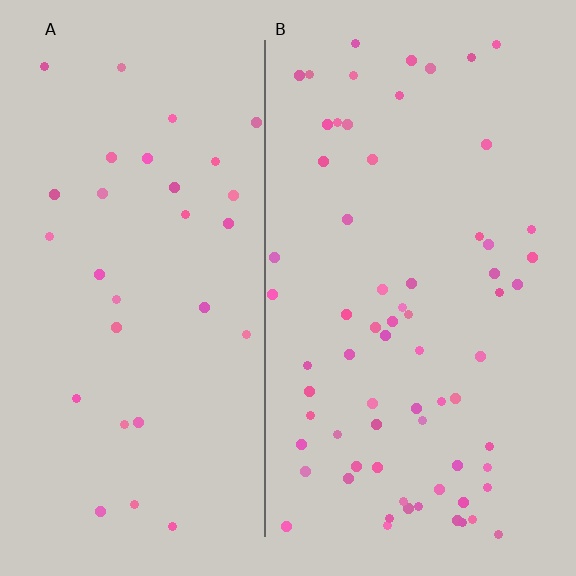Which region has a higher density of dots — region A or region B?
B (the right).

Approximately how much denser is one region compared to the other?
Approximately 2.2× — region B over region A.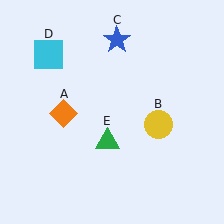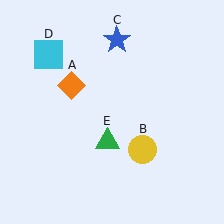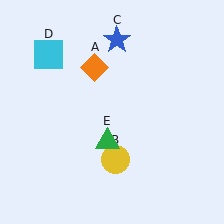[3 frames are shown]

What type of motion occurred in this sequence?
The orange diamond (object A), yellow circle (object B) rotated clockwise around the center of the scene.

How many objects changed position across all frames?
2 objects changed position: orange diamond (object A), yellow circle (object B).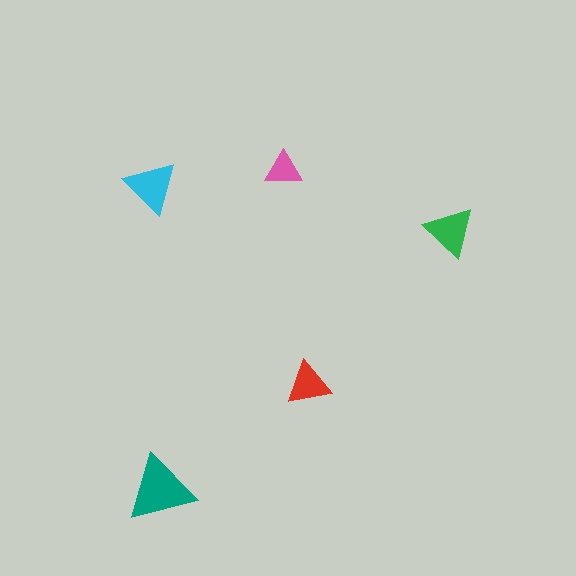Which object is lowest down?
The teal triangle is bottommost.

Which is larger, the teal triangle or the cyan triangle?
The teal one.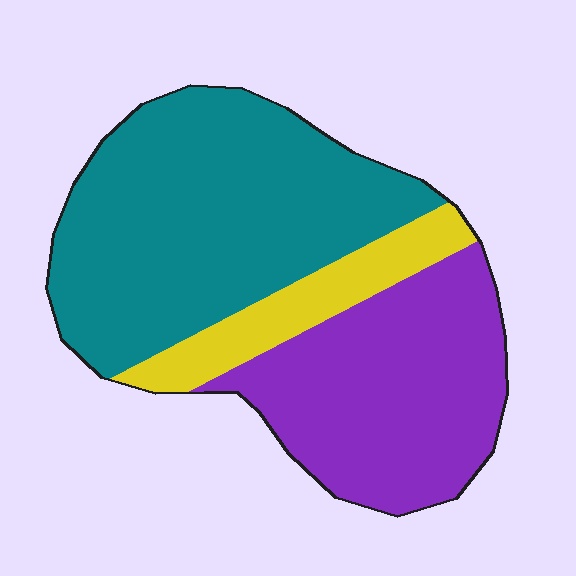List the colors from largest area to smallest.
From largest to smallest: teal, purple, yellow.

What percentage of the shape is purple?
Purple takes up about three eighths (3/8) of the shape.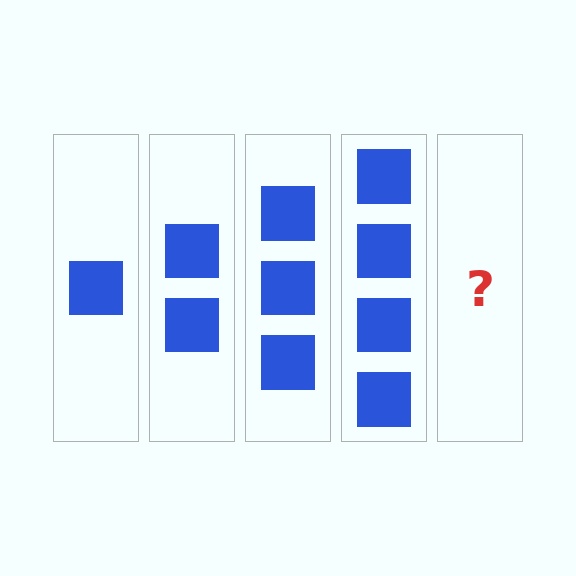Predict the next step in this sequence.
The next step is 5 squares.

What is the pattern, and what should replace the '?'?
The pattern is that each step adds one more square. The '?' should be 5 squares.